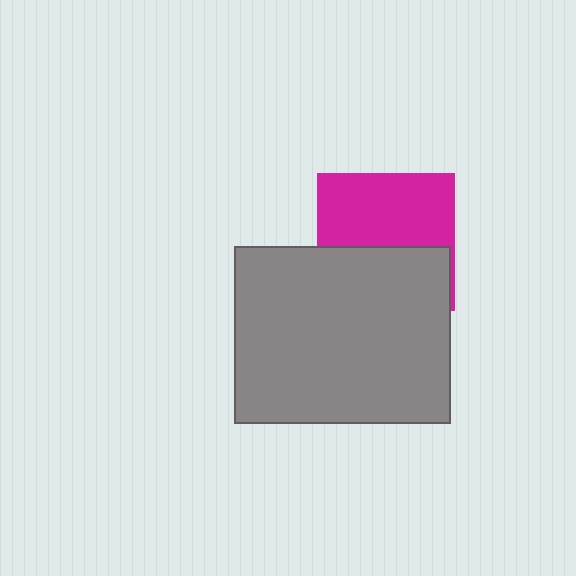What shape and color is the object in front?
The object in front is a gray rectangle.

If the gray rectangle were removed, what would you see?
You would see the complete magenta square.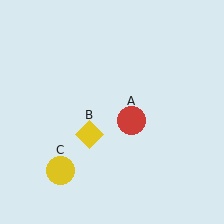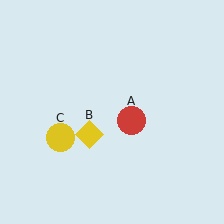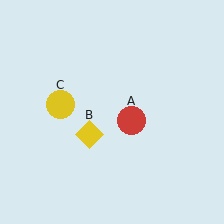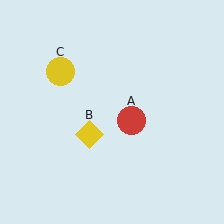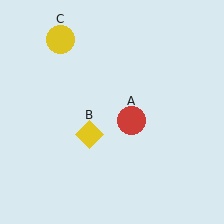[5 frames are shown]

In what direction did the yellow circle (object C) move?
The yellow circle (object C) moved up.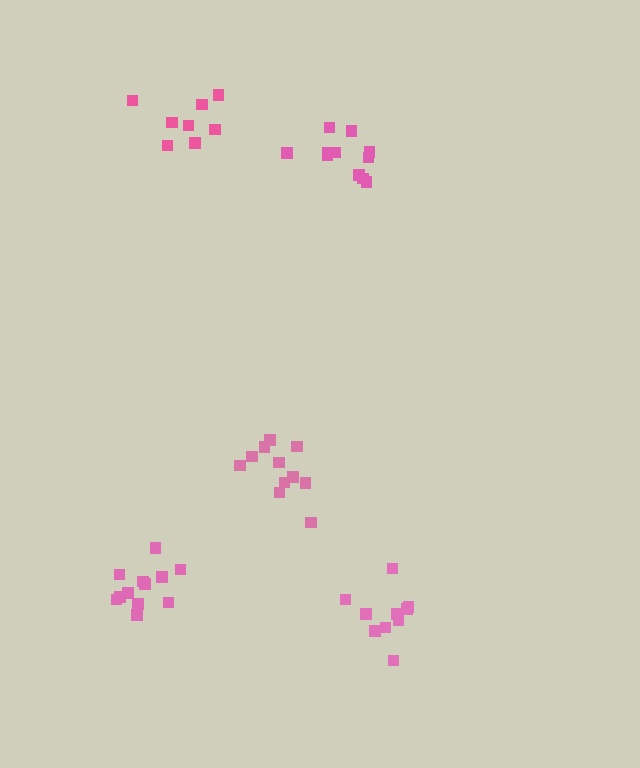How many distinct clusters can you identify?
There are 5 distinct clusters.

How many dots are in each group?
Group 1: 11 dots, Group 2: 13 dots, Group 3: 11 dots, Group 4: 8 dots, Group 5: 11 dots (54 total).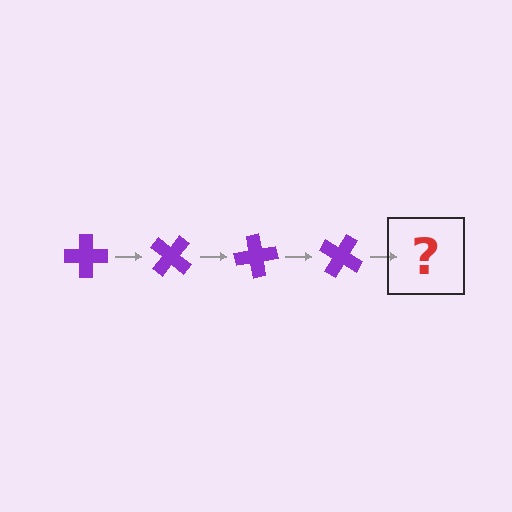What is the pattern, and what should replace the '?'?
The pattern is that the cross rotates 40 degrees each step. The '?' should be a purple cross rotated 160 degrees.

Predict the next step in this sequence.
The next step is a purple cross rotated 160 degrees.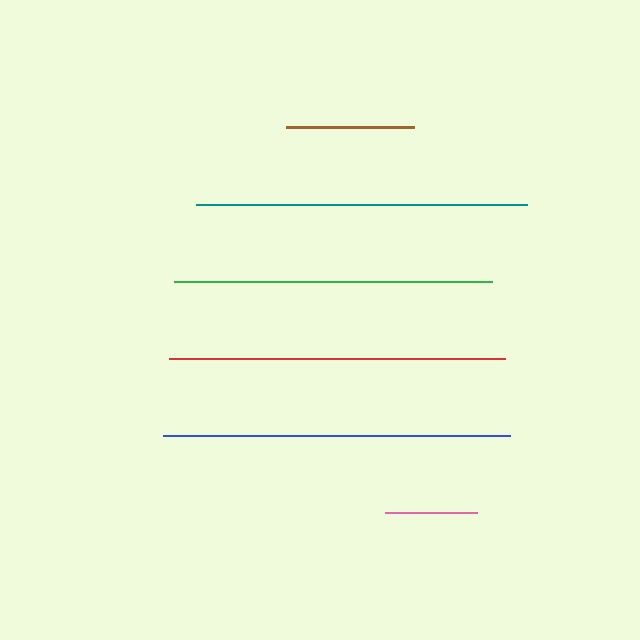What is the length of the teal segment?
The teal segment is approximately 331 pixels long.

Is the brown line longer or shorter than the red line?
The red line is longer than the brown line.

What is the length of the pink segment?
The pink segment is approximately 92 pixels long.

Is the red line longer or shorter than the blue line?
The blue line is longer than the red line.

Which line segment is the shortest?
The pink line is the shortest at approximately 92 pixels.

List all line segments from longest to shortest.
From longest to shortest: blue, red, teal, green, brown, pink.